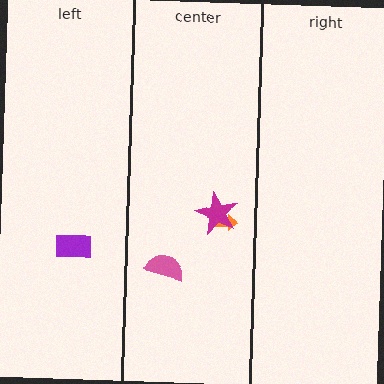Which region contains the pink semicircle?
The center region.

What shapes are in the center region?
The orange arrow, the pink semicircle, the magenta star.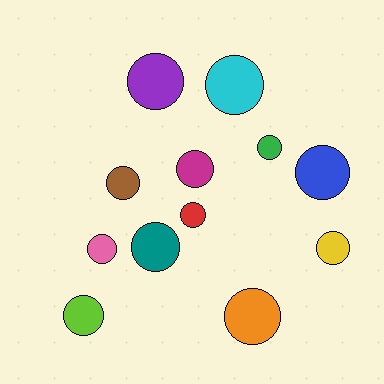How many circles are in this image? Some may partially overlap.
There are 12 circles.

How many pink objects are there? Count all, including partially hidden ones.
There is 1 pink object.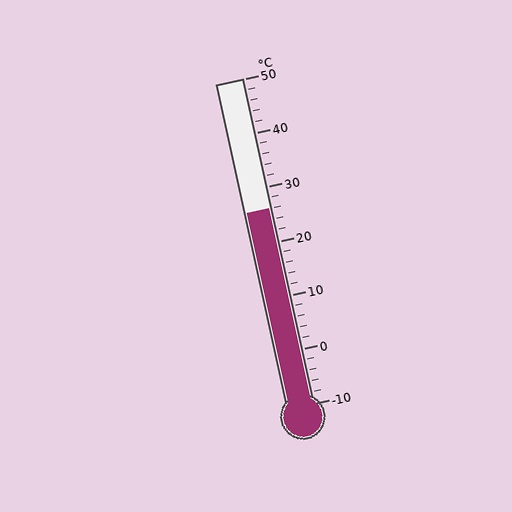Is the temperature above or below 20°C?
The temperature is above 20°C.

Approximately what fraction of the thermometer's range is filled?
The thermometer is filled to approximately 60% of its range.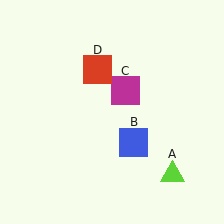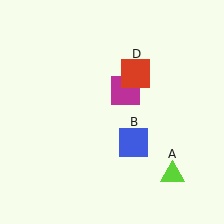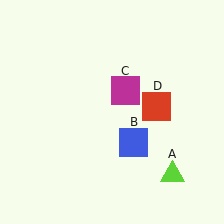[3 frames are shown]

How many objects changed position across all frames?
1 object changed position: red square (object D).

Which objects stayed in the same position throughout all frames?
Lime triangle (object A) and blue square (object B) and magenta square (object C) remained stationary.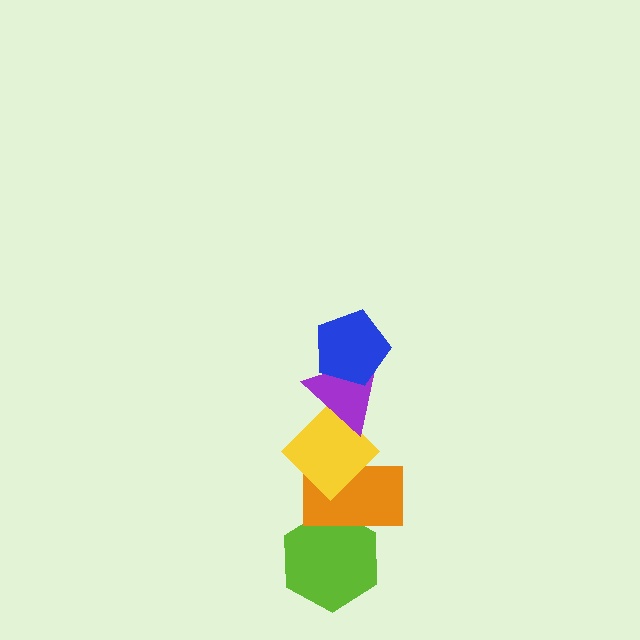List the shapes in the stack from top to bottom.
From top to bottom: the blue pentagon, the purple triangle, the yellow diamond, the orange rectangle, the lime hexagon.